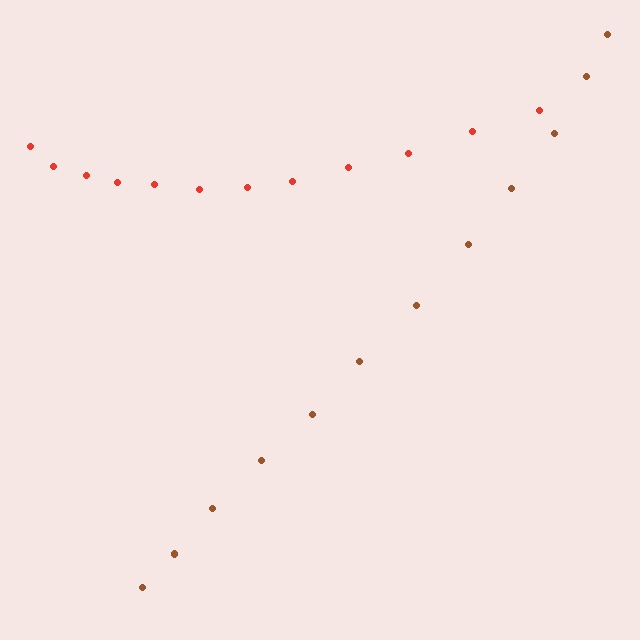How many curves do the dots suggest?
There are 2 distinct paths.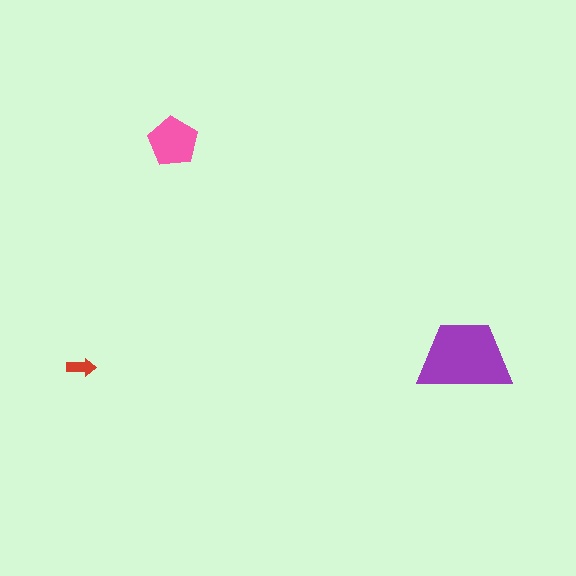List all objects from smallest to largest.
The red arrow, the pink pentagon, the purple trapezoid.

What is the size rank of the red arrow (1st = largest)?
3rd.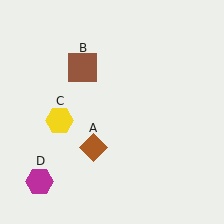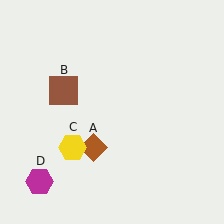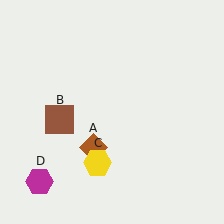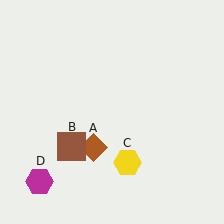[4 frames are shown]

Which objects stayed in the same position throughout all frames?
Brown diamond (object A) and magenta hexagon (object D) remained stationary.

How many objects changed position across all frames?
2 objects changed position: brown square (object B), yellow hexagon (object C).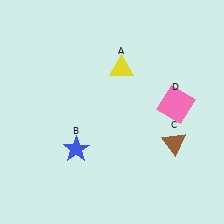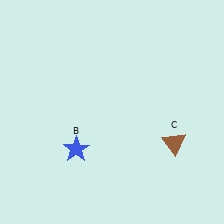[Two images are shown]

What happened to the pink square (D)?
The pink square (D) was removed in Image 2. It was in the top-right area of Image 1.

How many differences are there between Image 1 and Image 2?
There are 2 differences between the two images.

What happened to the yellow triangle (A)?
The yellow triangle (A) was removed in Image 2. It was in the top-right area of Image 1.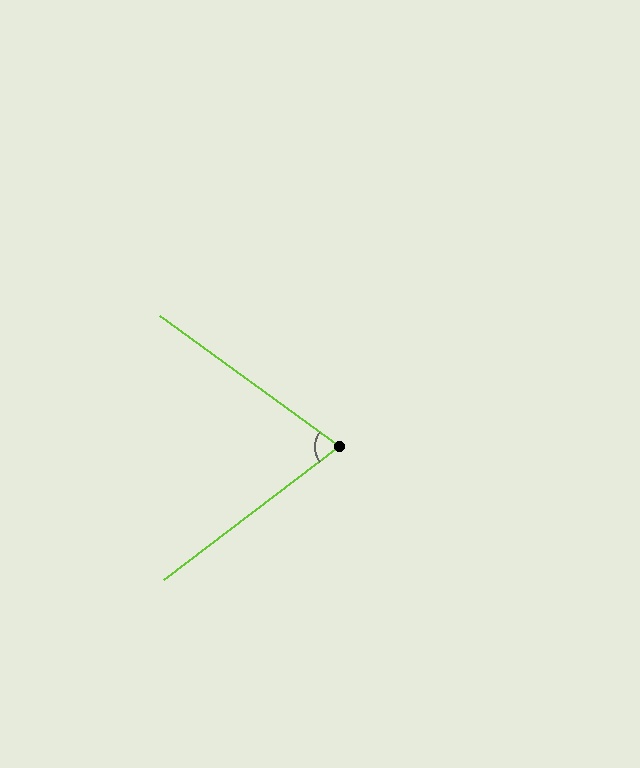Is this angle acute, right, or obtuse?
It is acute.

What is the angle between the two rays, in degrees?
Approximately 73 degrees.